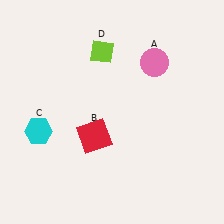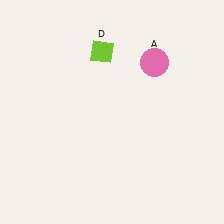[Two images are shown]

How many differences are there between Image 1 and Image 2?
There are 2 differences between the two images.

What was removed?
The red square (B), the cyan hexagon (C) were removed in Image 2.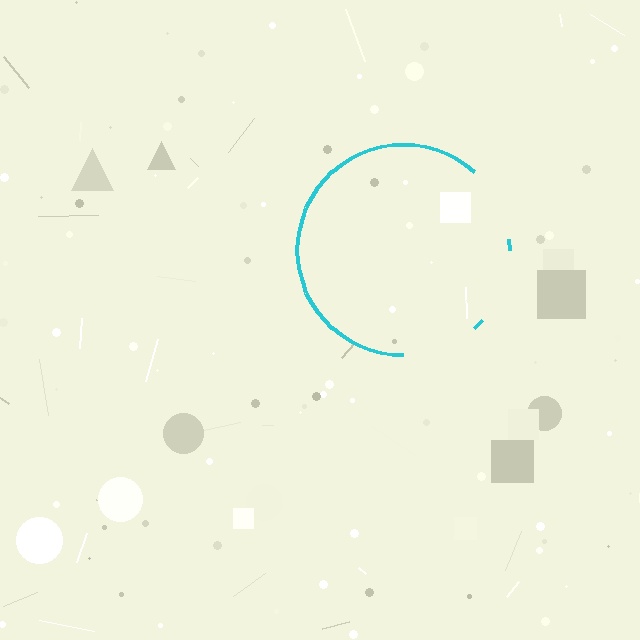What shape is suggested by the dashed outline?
The dashed outline suggests a circle.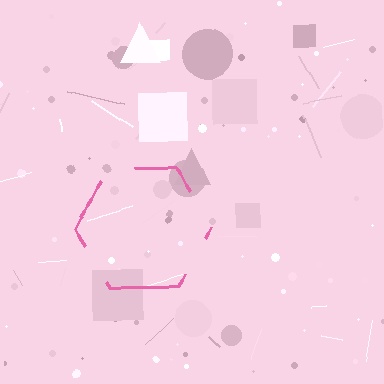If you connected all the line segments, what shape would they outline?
They would outline a hexagon.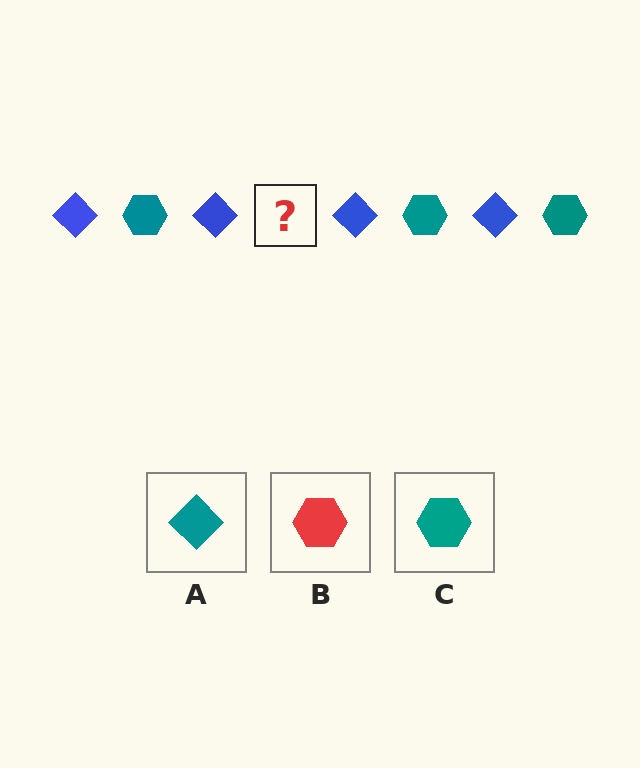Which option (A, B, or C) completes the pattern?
C.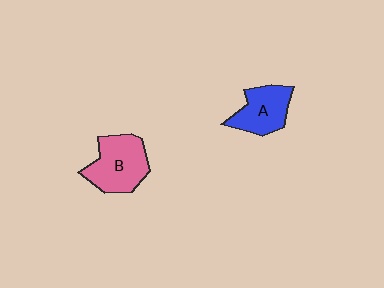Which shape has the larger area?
Shape B (pink).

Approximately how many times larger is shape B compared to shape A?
Approximately 1.3 times.